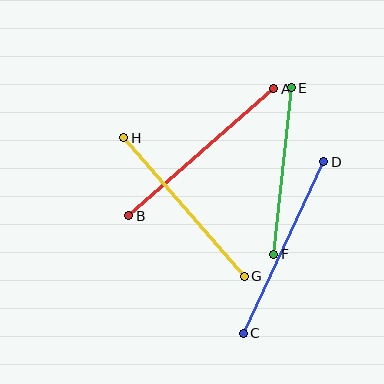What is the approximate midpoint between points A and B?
The midpoint is at approximately (201, 152) pixels.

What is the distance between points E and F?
The distance is approximately 167 pixels.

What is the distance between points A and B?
The distance is approximately 192 pixels.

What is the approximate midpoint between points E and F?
The midpoint is at approximately (282, 171) pixels.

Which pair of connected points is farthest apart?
Points A and B are farthest apart.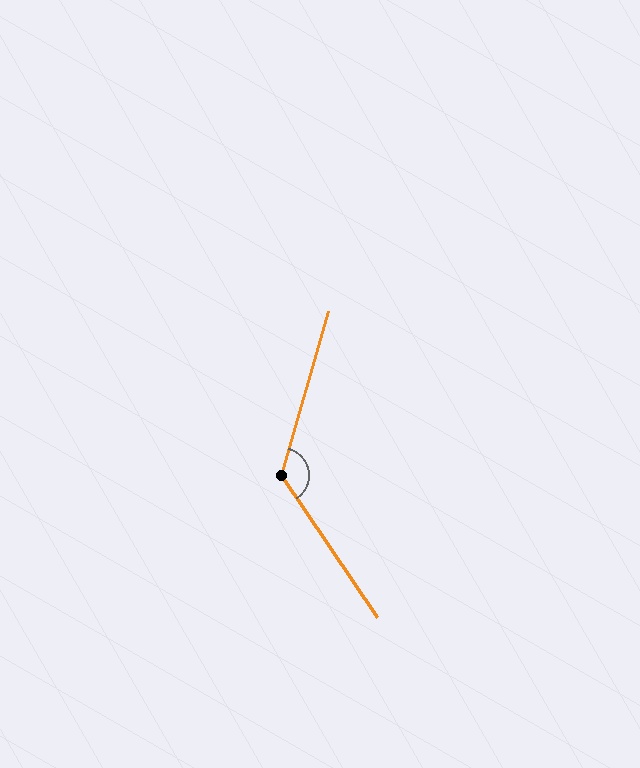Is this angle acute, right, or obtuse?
It is obtuse.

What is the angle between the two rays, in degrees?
Approximately 130 degrees.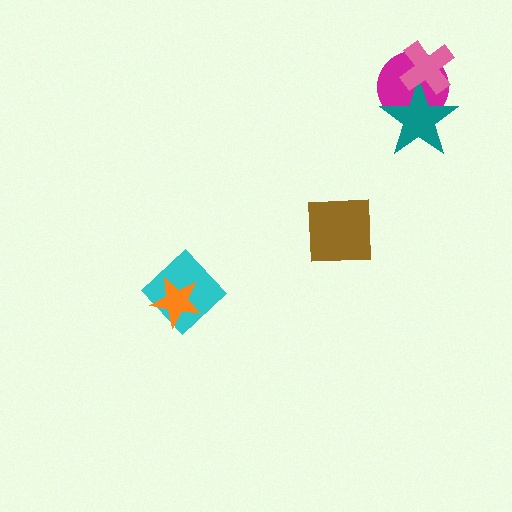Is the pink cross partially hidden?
No, no other shape covers it.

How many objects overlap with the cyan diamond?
1 object overlaps with the cyan diamond.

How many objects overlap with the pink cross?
2 objects overlap with the pink cross.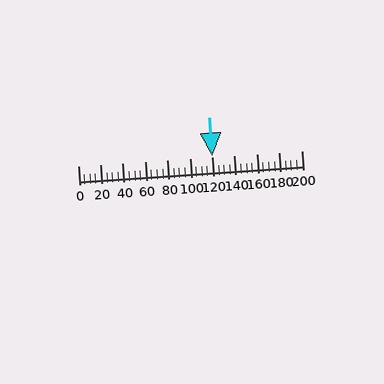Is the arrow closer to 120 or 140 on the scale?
The arrow is closer to 120.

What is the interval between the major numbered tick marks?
The major tick marks are spaced 20 units apart.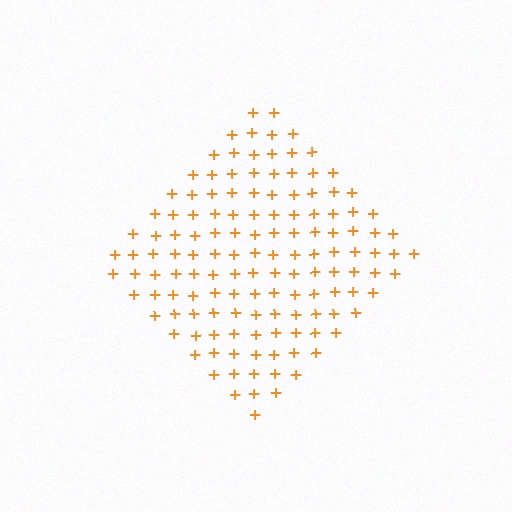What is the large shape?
The large shape is a diamond.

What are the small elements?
The small elements are plus signs.